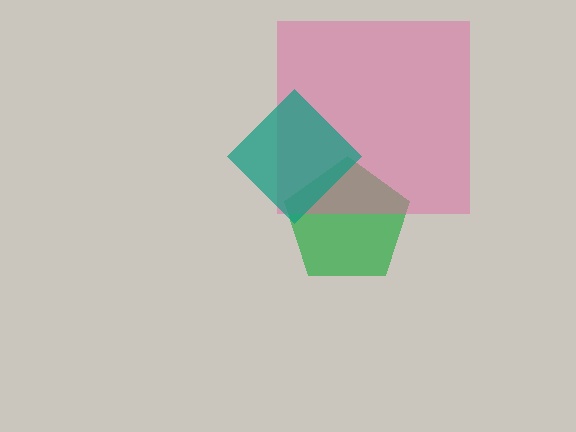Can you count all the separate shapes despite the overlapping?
Yes, there are 3 separate shapes.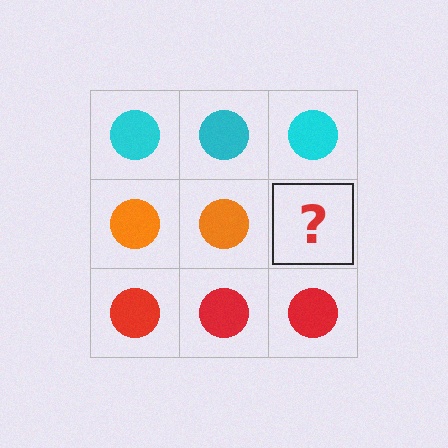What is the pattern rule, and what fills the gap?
The rule is that each row has a consistent color. The gap should be filled with an orange circle.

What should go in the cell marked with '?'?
The missing cell should contain an orange circle.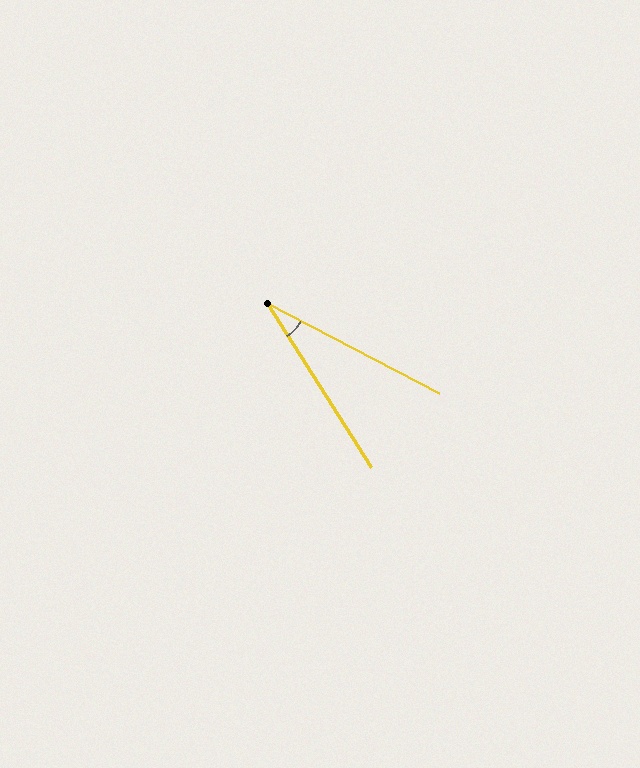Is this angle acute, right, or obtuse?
It is acute.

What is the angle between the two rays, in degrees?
Approximately 30 degrees.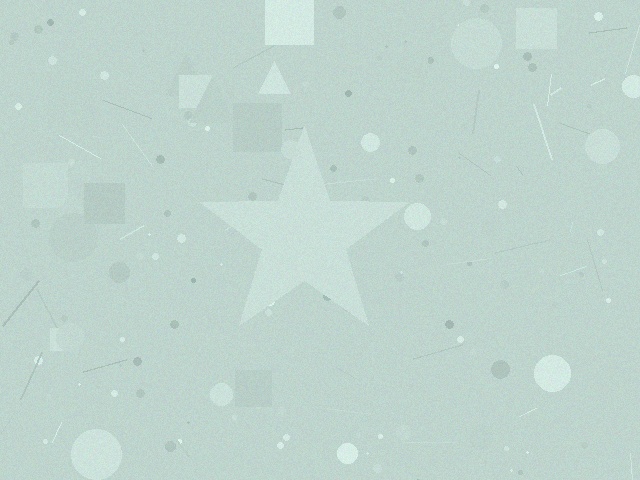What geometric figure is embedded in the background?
A star is embedded in the background.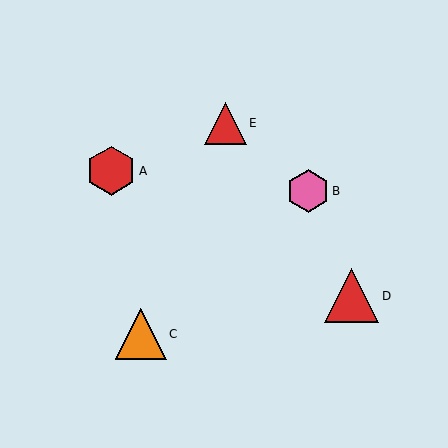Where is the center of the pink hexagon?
The center of the pink hexagon is at (308, 191).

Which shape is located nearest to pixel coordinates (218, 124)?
The red triangle (labeled E) at (225, 123) is nearest to that location.